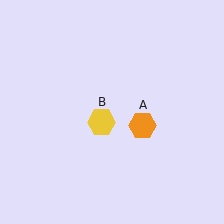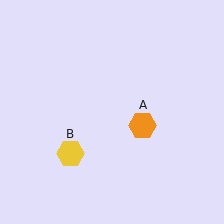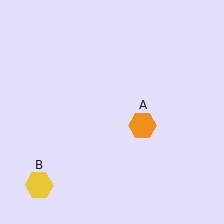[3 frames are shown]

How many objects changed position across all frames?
1 object changed position: yellow hexagon (object B).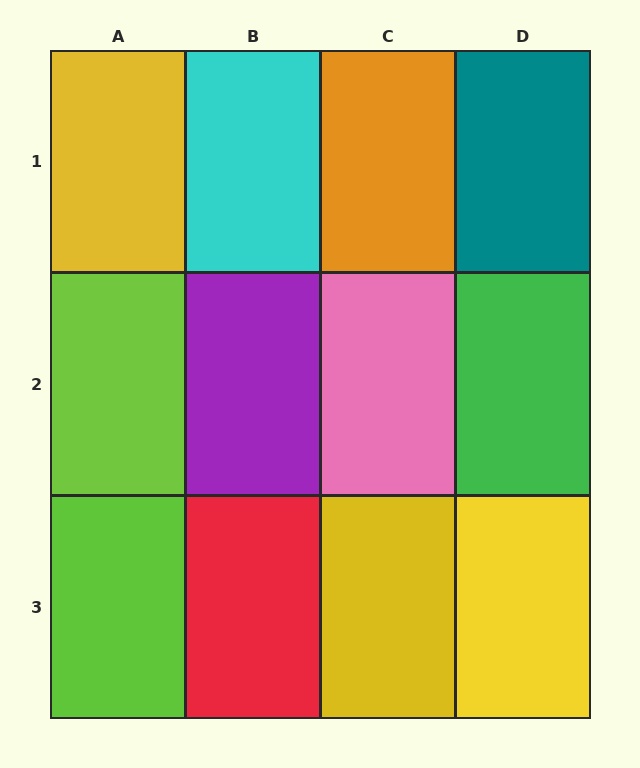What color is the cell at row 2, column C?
Pink.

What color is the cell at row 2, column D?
Green.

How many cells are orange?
1 cell is orange.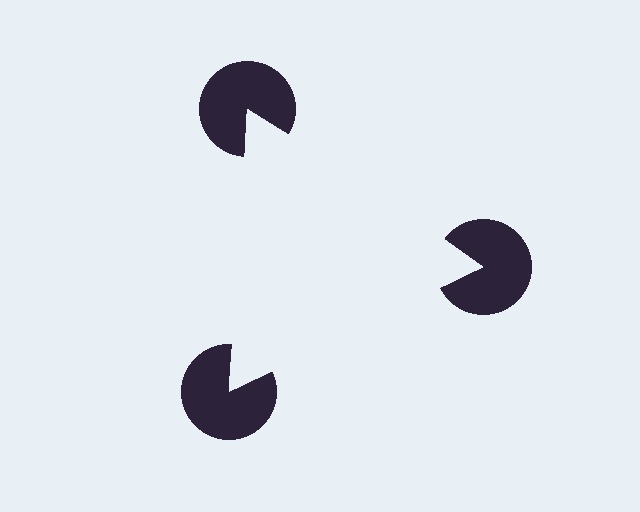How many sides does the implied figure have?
3 sides.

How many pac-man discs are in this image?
There are 3 — one at each vertex of the illusory triangle.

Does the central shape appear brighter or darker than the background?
It typically appears slightly brighter than the background, even though no actual brightness change is drawn.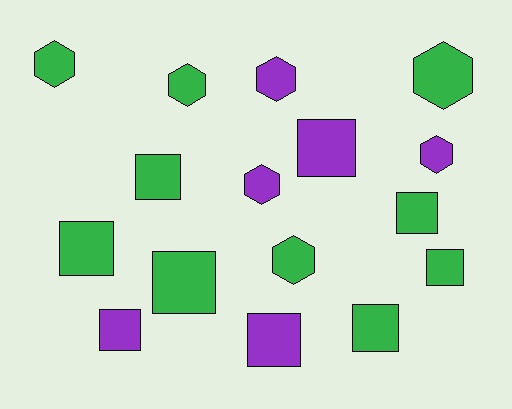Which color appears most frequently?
Green, with 10 objects.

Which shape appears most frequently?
Square, with 9 objects.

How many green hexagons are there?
There are 4 green hexagons.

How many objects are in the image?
There are 16 objects.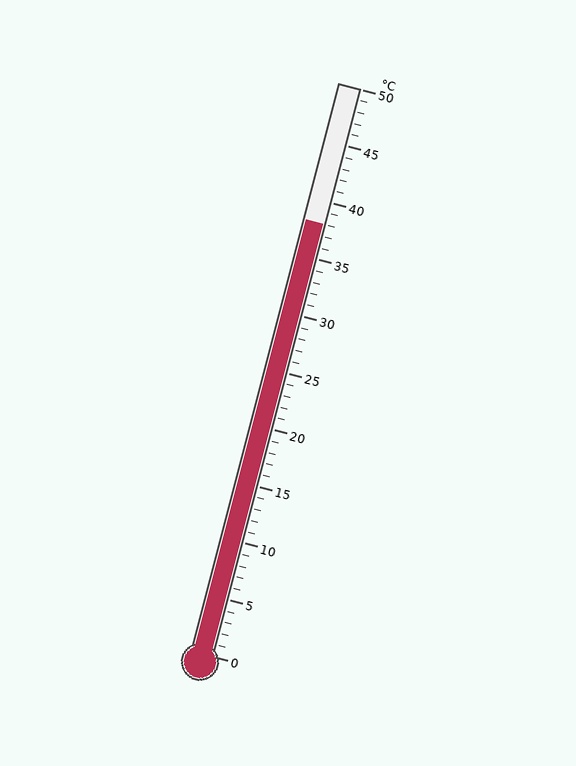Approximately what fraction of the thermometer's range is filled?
The thermometer is filled to approximately 75% of its range.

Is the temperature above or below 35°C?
The temperature is above 35°C.